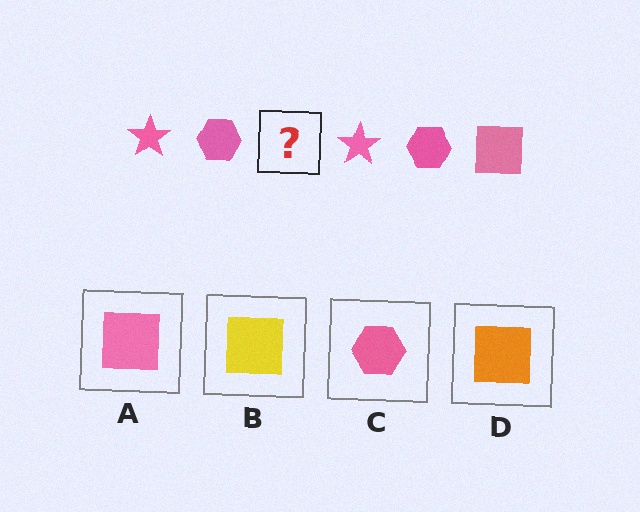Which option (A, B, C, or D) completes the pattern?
A.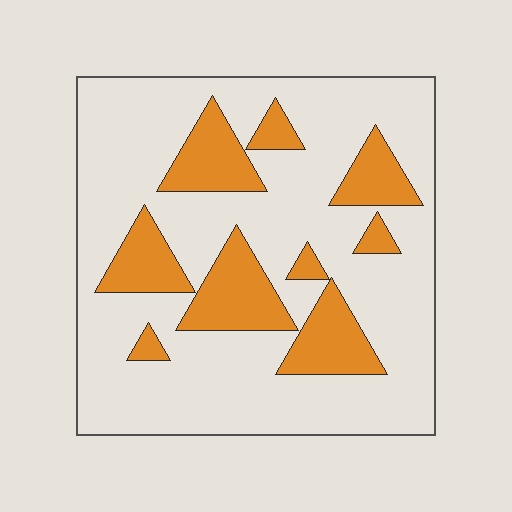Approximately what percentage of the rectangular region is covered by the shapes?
Approximately 25%.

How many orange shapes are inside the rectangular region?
9.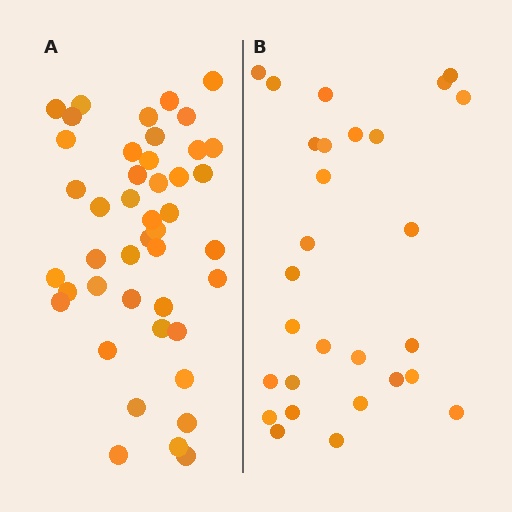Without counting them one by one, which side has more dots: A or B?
Region A (the left region) has more dots.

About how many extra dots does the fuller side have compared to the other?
Region A has approximately 15 more dots than region B.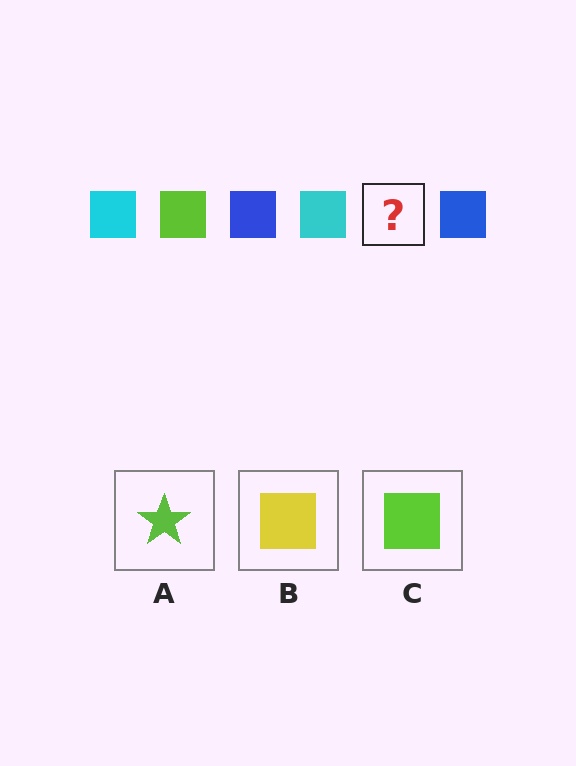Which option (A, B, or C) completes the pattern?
C.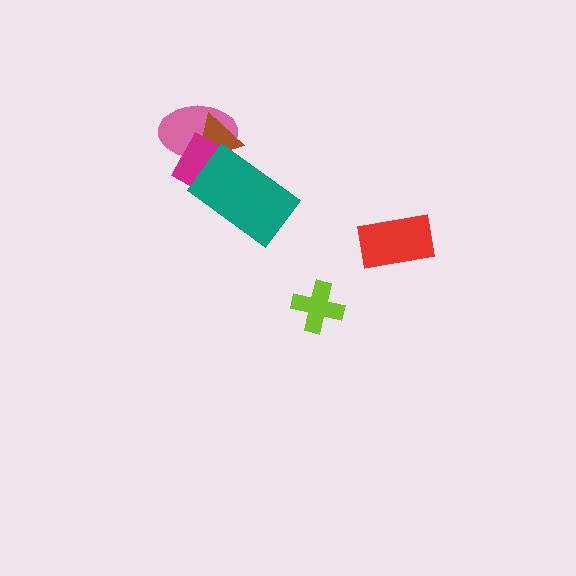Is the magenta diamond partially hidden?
Yes, it is partially covered by another shape.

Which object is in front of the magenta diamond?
The teal rectangle is in front of the magenta diamond.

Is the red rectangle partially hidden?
No, no other shape covers it.